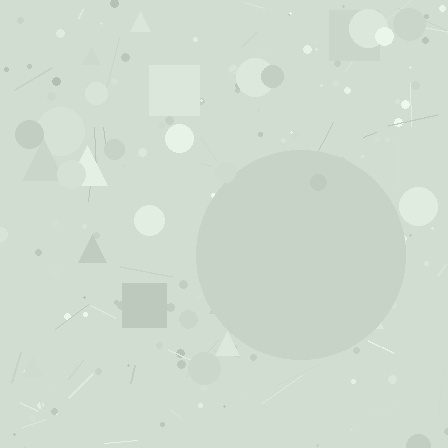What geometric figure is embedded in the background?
A circle is embedded in the background.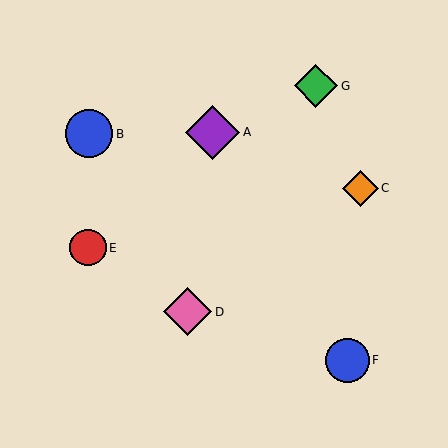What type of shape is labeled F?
Shape F is a blue circle.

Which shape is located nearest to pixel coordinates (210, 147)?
The purple diamond (labeled A) at (213, 132) is nearest to that location.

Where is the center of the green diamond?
The center of the green diamond is at (316, 86).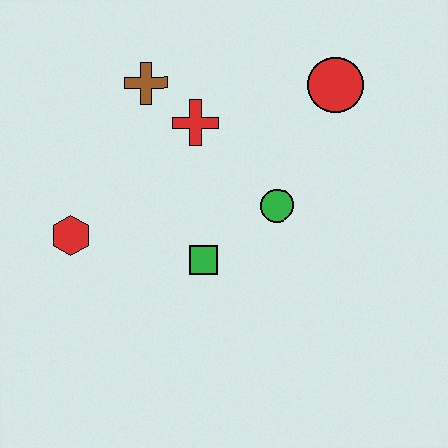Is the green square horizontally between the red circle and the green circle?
No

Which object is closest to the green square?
The green circle is closest to the green square.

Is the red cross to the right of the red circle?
No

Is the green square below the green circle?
Yes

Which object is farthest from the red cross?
The red hexagon is farthest from the red cross.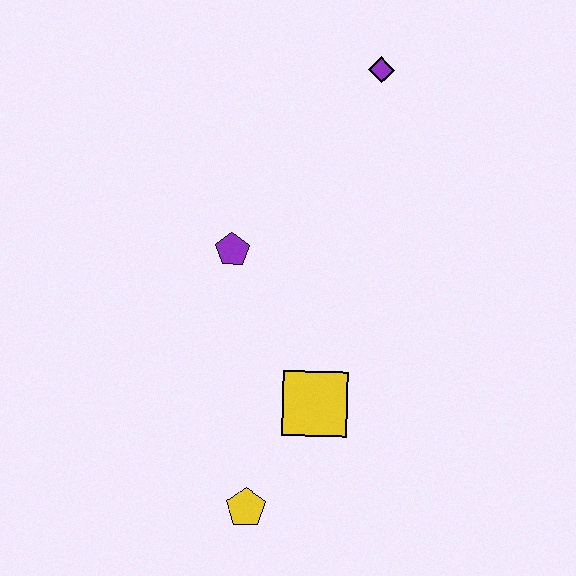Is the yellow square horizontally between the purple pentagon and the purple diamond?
Yes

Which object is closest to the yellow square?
The yellow pentagon is closest to the yellow square.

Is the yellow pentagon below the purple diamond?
Yes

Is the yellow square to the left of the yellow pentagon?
No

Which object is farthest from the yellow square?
The purple diamond is farthest from the yellow square.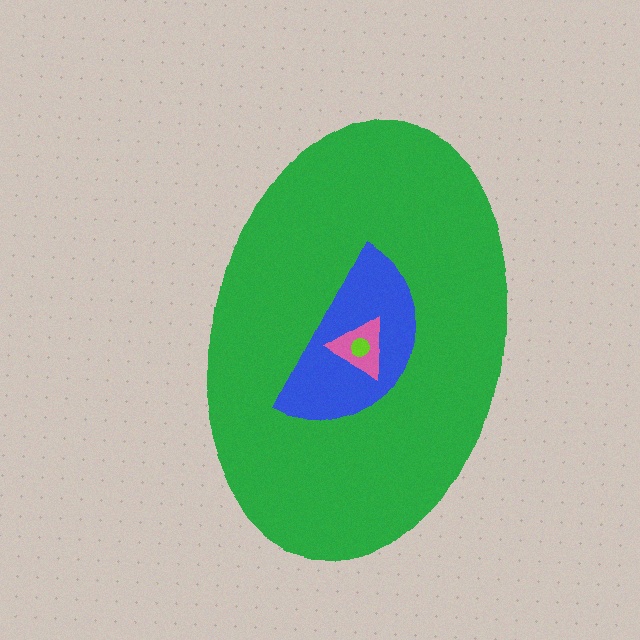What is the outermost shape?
The green ellipse.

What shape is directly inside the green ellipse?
The blue semicircle.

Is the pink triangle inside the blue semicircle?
Yes.